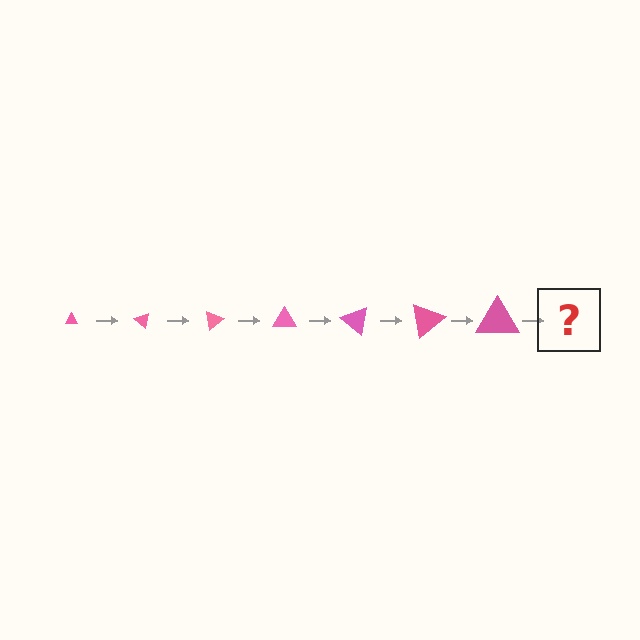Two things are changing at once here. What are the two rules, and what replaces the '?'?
The two rules are that the triangle grows larger each step and it rotates 40 degrees each step. The '?' should be a triangle, larger than the previous one and rotated 280 degrees from the start.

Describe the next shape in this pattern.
It should be a triangle, larger than the previous one and rotated 280 degrees from the start.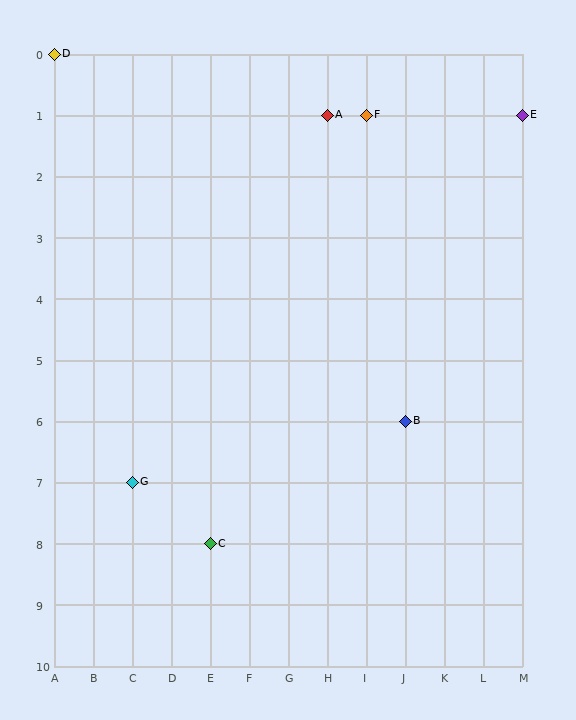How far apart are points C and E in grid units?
Points C and E are 8 columns and 7 rows apart (about 10.6 grid units diagonally).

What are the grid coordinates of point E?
Point E is at grid coordinates (M, 1).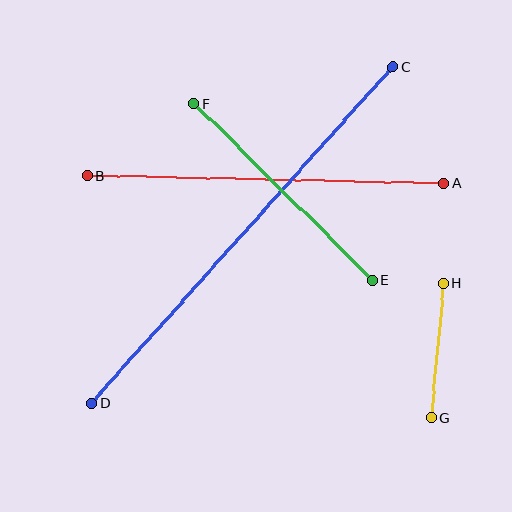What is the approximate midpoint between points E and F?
The midpoint is at approximately (283, 192) pixels.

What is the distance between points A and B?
The distance is approximately 357 pixels.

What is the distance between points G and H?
The distance is approximately 136 pixels.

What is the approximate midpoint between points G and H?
The midpoint is at approximately (437, 351) pixels.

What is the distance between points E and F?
The distance is approximately 251 pixels.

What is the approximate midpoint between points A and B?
The midpoint is at approximately (266, 179) pixels.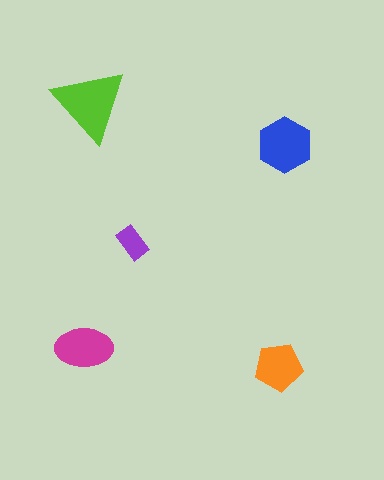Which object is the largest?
The lime triangle.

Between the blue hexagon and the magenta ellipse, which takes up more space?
The blue hexagon.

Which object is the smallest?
The purple rectangle.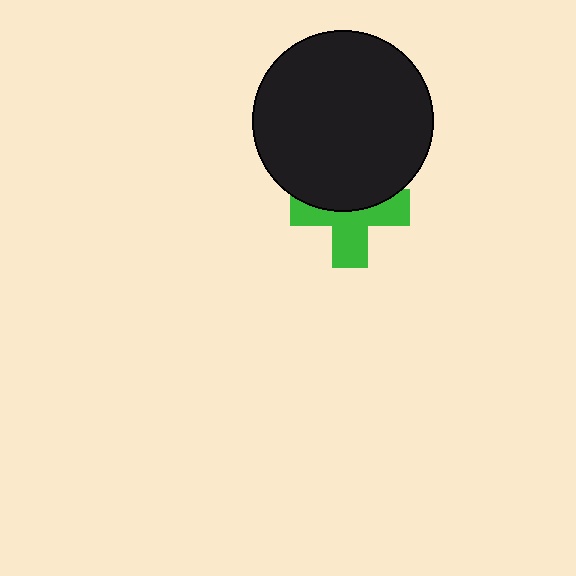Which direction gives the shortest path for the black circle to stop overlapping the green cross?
Moving up gives the shortest separation.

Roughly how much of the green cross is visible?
About half of it is visible (roughly 55%).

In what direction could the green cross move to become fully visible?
The green cross could move down. That would shift it out from behind the black circle entirely.